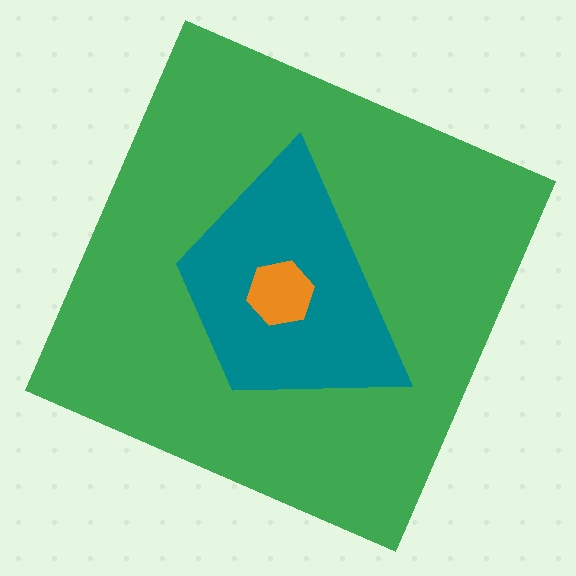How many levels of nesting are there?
3.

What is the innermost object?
The orange hexagon.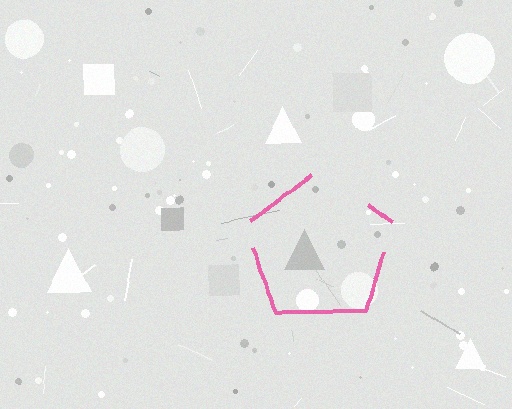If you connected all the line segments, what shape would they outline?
They would outline a pentagon.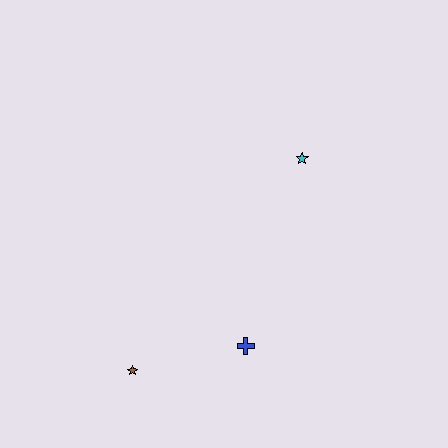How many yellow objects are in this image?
There are no yellow objects.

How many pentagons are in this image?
There are no pentagons.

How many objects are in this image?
There are 3 objects.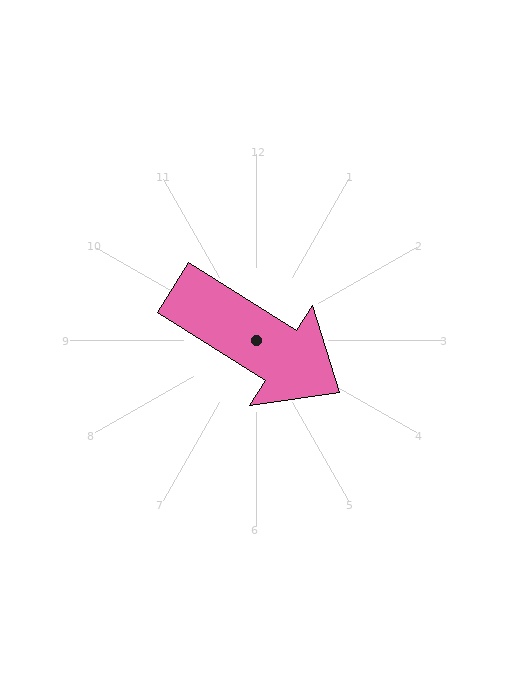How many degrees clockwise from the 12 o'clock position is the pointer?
Approximately 122 degrees.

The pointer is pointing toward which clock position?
Roughly 4 o'clock.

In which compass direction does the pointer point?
Southeast.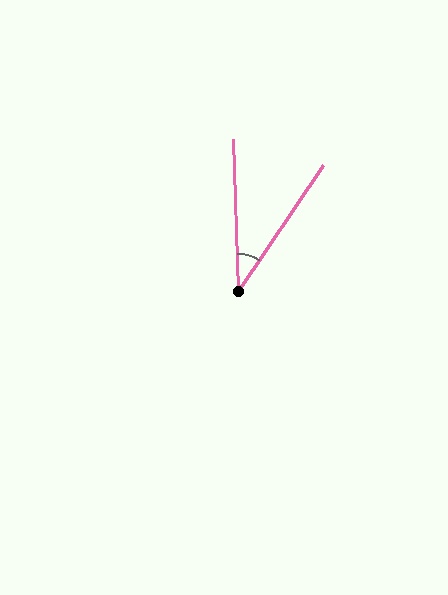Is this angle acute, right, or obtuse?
It is acute.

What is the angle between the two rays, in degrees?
Approximately 36 degrees.